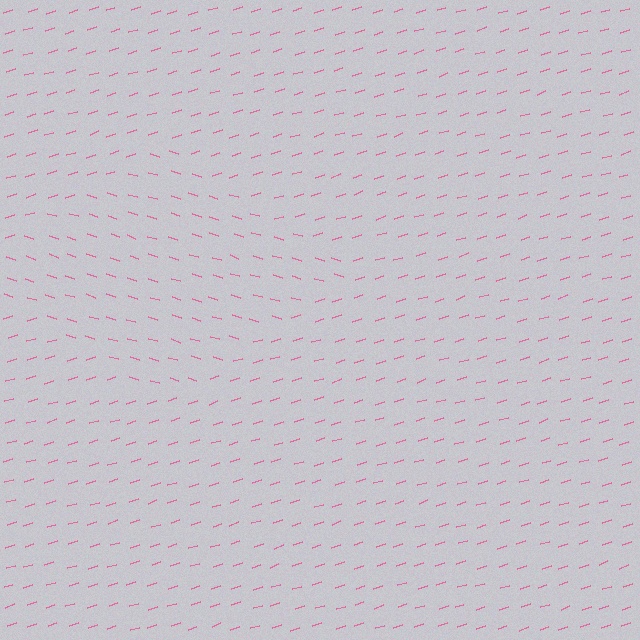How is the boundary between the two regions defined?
The boundary is defined purely by a change in line orientation (approximately 35 degrees difference). All lines are the same color and thickness.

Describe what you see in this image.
The image is filled with small pink line segments. A diamond region in the image has lines oriented differently from the surrounding lines, creating a visible texture boundary.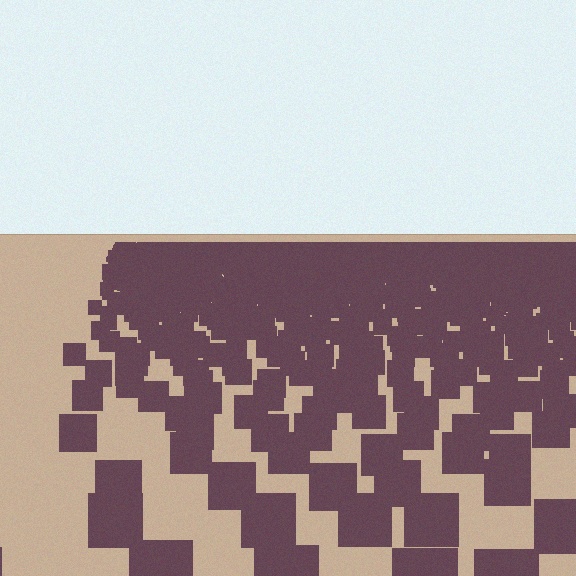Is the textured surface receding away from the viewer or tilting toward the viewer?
The surface is receding away from the viewer. Texture elements get smaller and denser toward the top.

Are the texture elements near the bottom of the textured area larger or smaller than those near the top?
Larger. Near the bottom, elements are closer to the viewer and appear at a bigger on-screen size.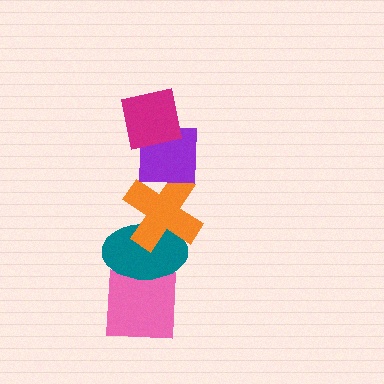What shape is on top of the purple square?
The magenta square is on top of the purple square.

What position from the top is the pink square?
The pink square is 5th from the top.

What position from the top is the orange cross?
The orange cross is 3rd from the top.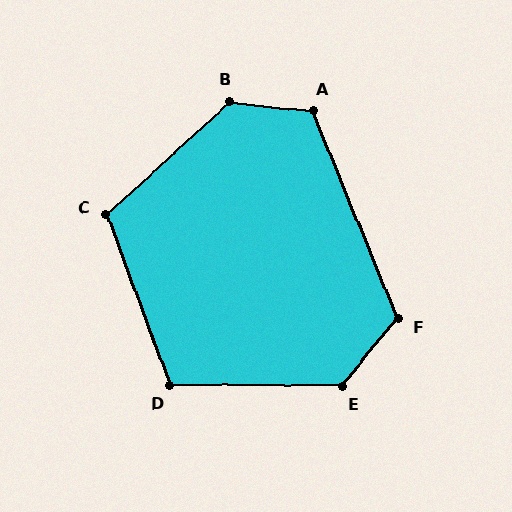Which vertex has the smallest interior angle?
D, at approximately 110 degrees.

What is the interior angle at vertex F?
Approximately 118 degrees (obtuse).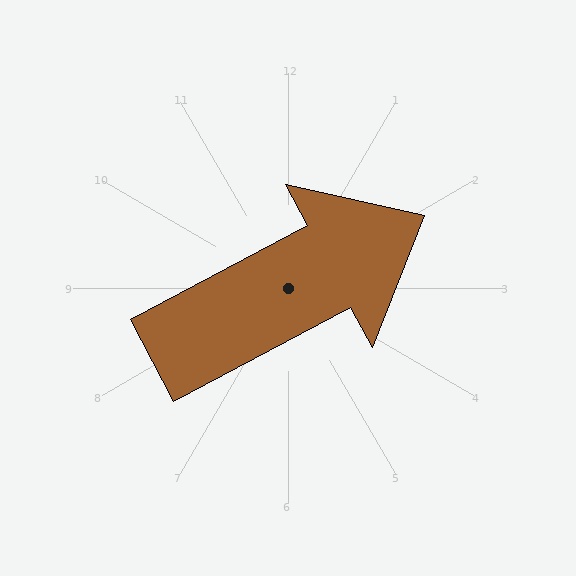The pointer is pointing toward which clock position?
Roughly 2 o'clock.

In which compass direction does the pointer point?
Northeast.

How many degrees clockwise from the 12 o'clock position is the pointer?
Approximately 62 degrees.